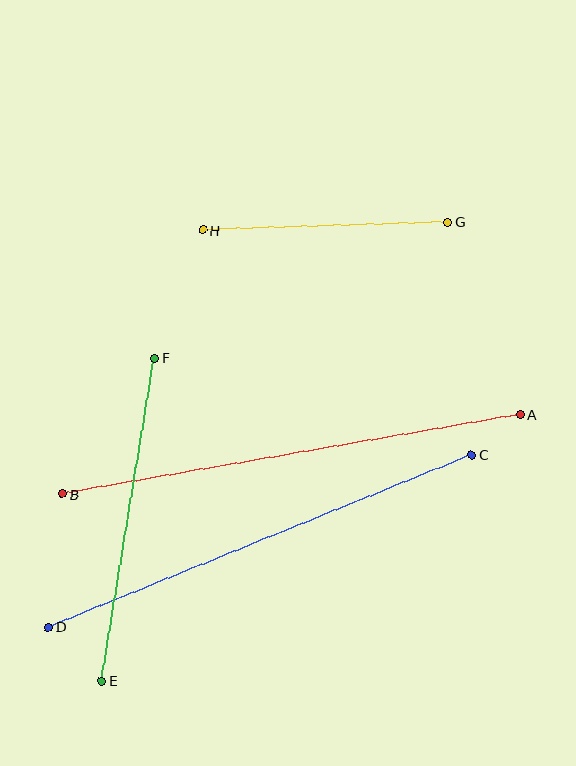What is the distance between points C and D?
The distance is approximately 457 pixels.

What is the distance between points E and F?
The distance is approximately 327 pixels.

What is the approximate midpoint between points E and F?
The midpoint is at approximately (128, 520) pixels.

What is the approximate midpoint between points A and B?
The midpoint is at approximately (291, 454) pixels.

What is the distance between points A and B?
The distance is approximately 465 pixels.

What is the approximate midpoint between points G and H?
The midpoint is at approximately (325, 226) pixels.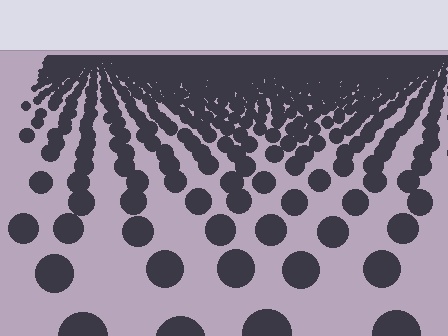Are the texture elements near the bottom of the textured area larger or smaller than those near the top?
Larger. Near the bottom, elements are closer to the viewer and appear at a bigger on-screen size.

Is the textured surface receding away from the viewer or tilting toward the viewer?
The surface is receding away from the viewer. Texture elements get smaller and denser toward the top.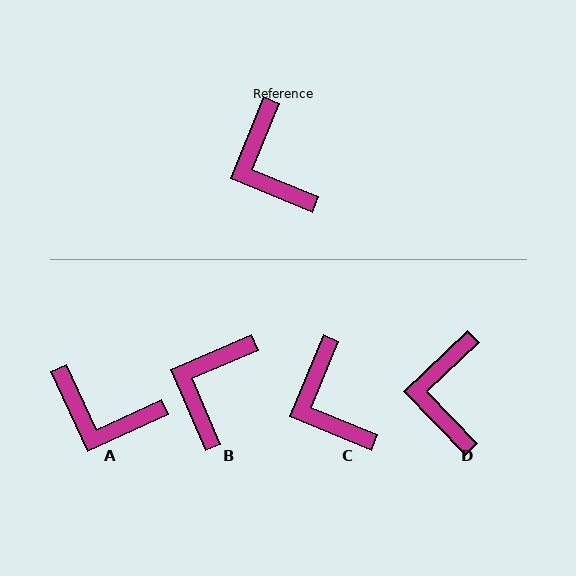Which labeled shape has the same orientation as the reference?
C.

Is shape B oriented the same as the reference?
No, it is off by about 45 degrees.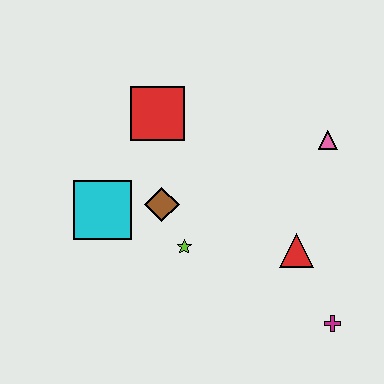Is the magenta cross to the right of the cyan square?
Yes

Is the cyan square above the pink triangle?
No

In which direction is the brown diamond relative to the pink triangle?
The brown diamond is to the left of the pink triangle.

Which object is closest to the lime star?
The brown diamond is closest to the lime star.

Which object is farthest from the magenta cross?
The red square is farthest from the magenta cross.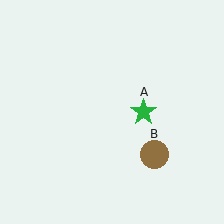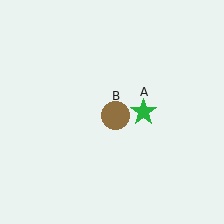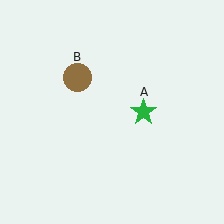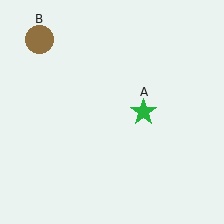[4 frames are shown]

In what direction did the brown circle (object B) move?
The brown circle (object B) moved up and to the left.